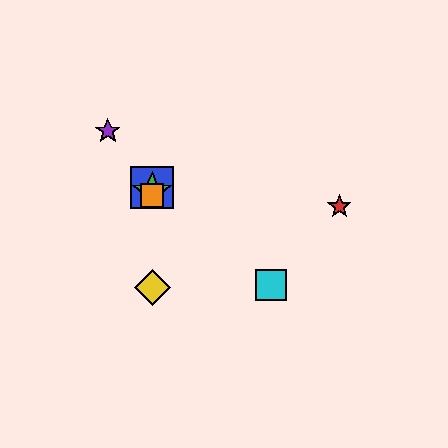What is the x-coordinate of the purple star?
The purple star is at x≈108.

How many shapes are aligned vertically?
4 shapes (the blue square, the green star, the yellow diamond, the orange square) are aligned vertically.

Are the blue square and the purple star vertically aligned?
No, the blue square is at x≈152 and the purple star is at x≈108.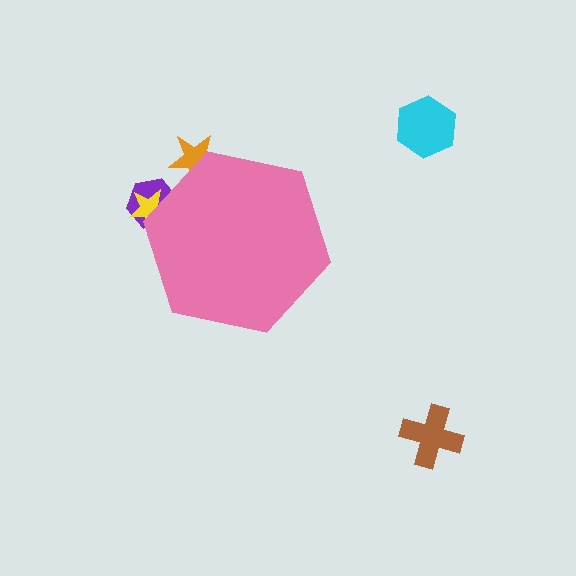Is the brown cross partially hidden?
No, the brown cross is fully visible.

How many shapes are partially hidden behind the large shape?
3 shapes are partially hidden.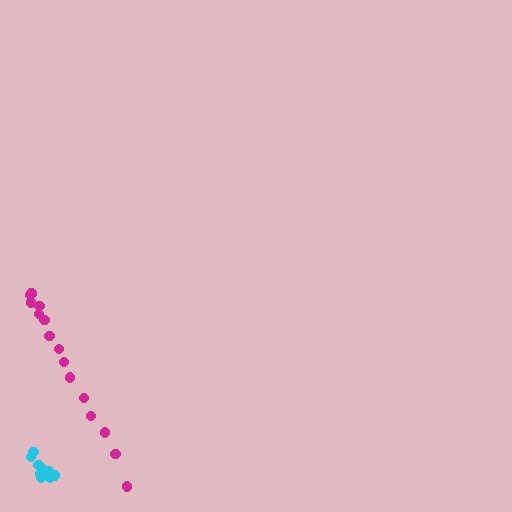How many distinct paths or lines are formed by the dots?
There are 2 distinct paths.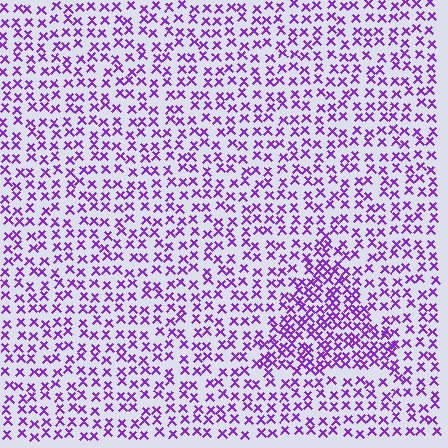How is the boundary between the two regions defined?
The boundary is defined by a change in element density (approximately 1.8x ratio). All elements are the same color, size, and shape.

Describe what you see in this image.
The image contains small purple elements arranged at two different densities. A triangle-shaped region is visible where the elements are more densely packed than the surrounding area.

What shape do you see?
I see a triangle.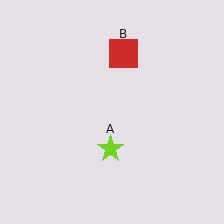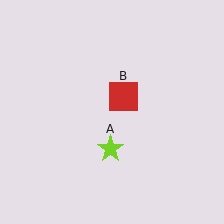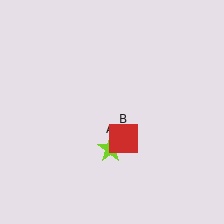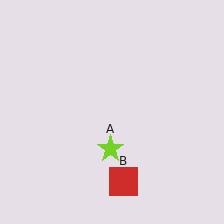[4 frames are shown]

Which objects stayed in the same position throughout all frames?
Lime star (object A) remained stationary.